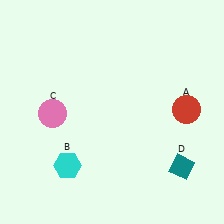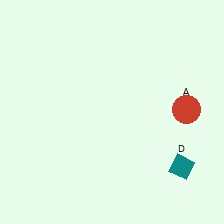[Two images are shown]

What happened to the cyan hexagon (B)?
The cyan hexagon (B) was removed in Image 2. It was in the bottom-left area of Image 1.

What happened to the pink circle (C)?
The pink circle (C) was removed in Image 2. It was in the bottom-left area of Image 1.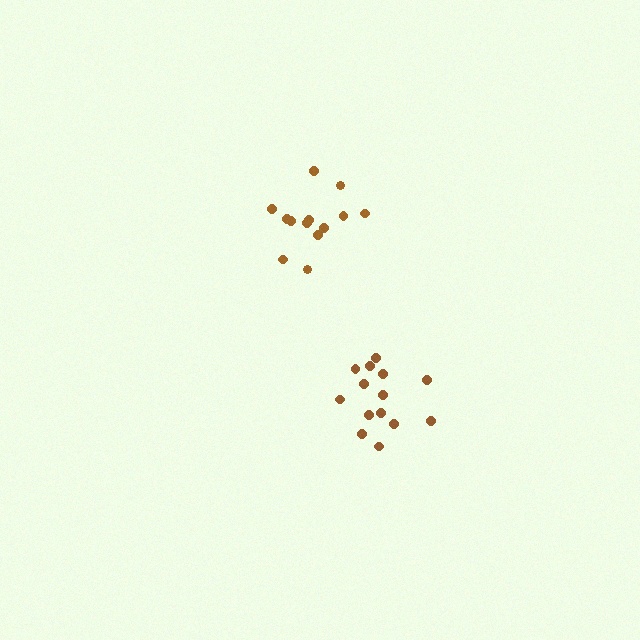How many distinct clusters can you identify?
There are 2 distinct clusters.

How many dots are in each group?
Group 1: 14 dots, Group 2: 13 dots (27 total).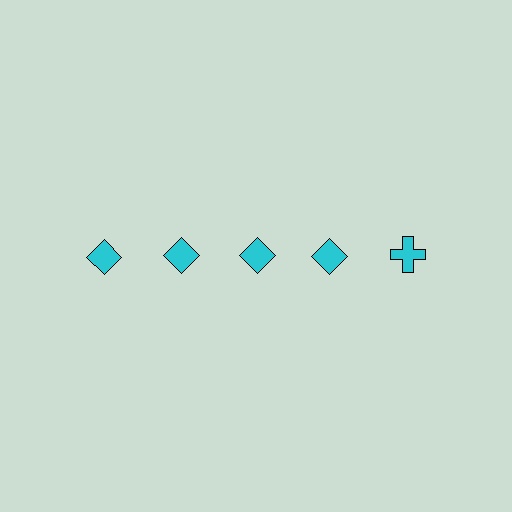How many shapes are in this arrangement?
There are 5 shapes arranged in a grid pattern.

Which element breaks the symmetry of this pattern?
The cyan cross in the top row, rightmost column breaks the symmetry. All other shapes are cyan diamonds.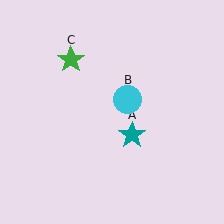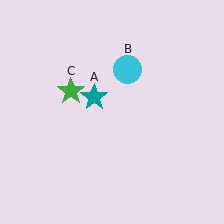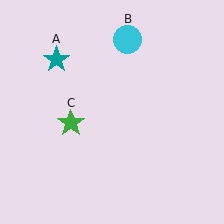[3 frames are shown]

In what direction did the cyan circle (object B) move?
The cyan circle (object B) moved up.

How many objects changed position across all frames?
3 objects changed position: teal star (object A), cyan circle (object B), green star (object C).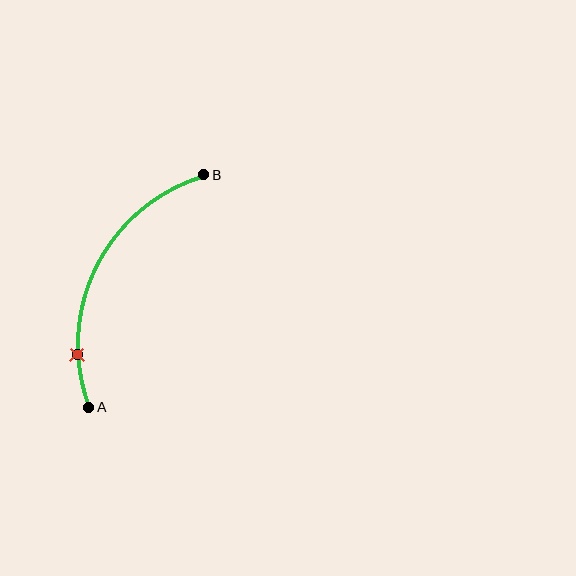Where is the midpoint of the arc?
The arc midpoint is the point on the curve farthest from the straight line joining A and B. It sits to the left of that line.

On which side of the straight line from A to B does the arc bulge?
The arc bulges to the left of the straight line connecting A and B.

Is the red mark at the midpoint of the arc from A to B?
No. The red mark lies on the arc but is closer to endpoint A. The arc midpoint would be at the point on the curve equidistant along the arc from both A and B.